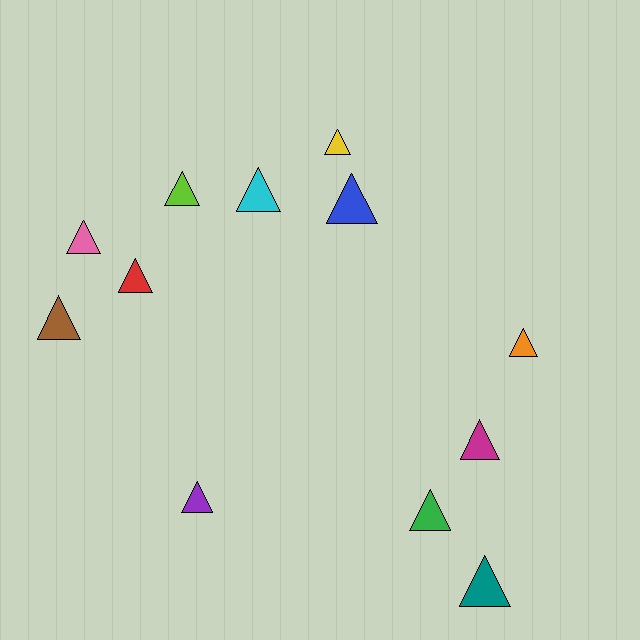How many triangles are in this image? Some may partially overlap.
There are 12 triangles.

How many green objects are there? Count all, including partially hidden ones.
There is 1 green object.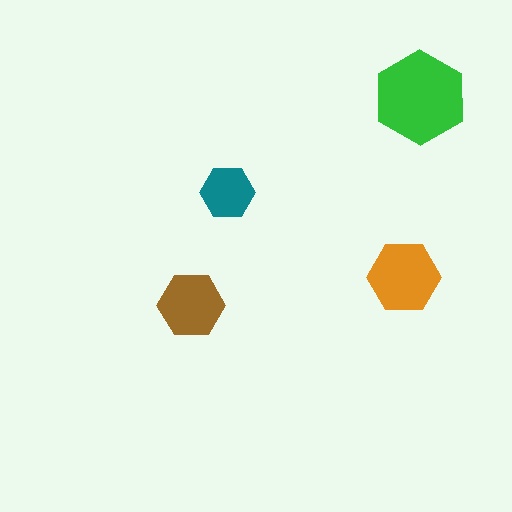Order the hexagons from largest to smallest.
the green one, the orange one, the brown one, the teal one.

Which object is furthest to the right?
The green hexagon is rightmost.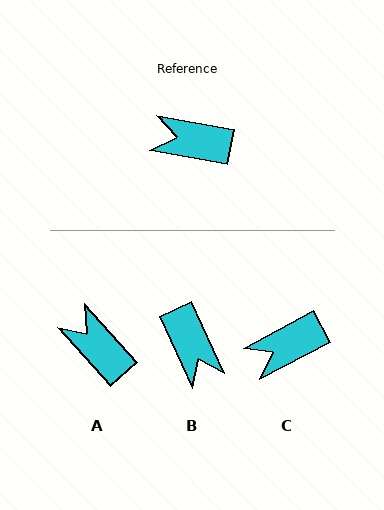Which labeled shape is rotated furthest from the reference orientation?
B, about 125 degrees away.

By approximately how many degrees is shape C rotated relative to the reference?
Approximately 38 degrees counter-clockwise.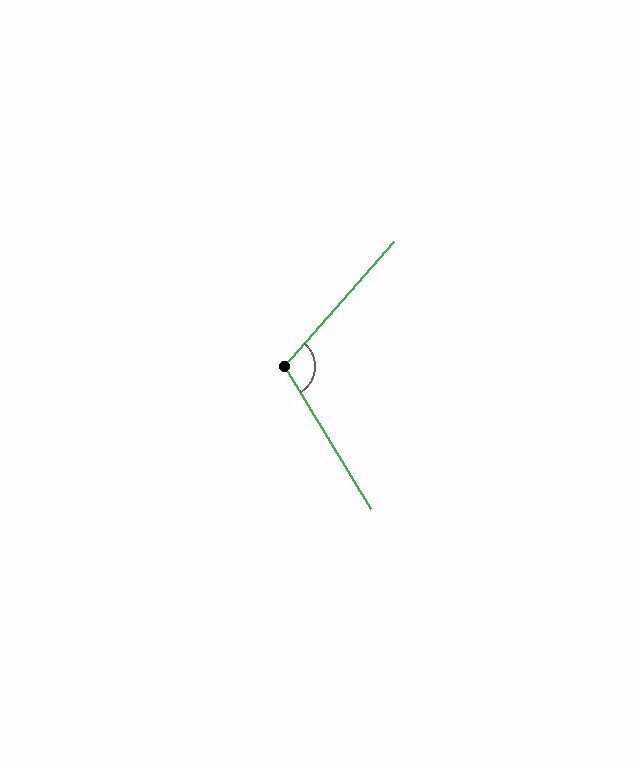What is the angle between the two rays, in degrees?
Approximately 108 degrees.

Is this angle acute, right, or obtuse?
It is obtuse.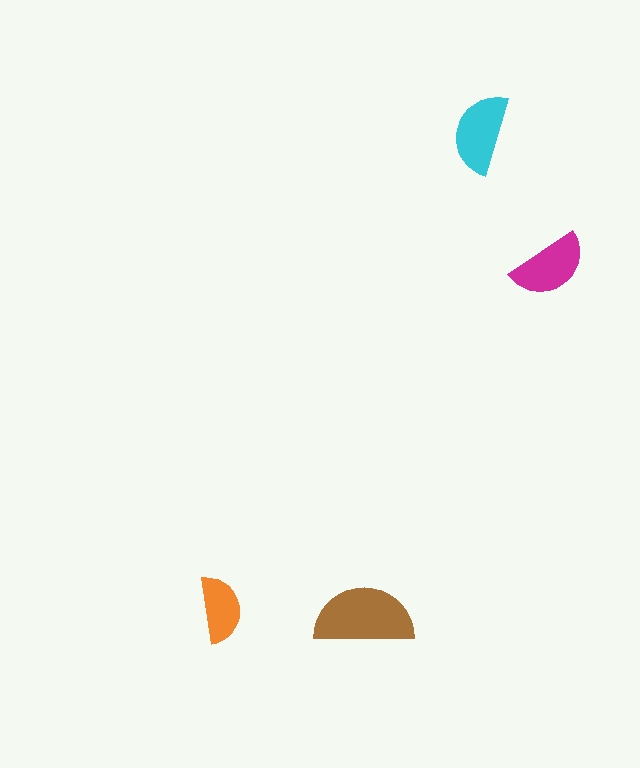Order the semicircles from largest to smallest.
the brown one, the cyan one, the magenta one, the orange one.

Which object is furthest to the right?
The magenta semicircle is rightmost.